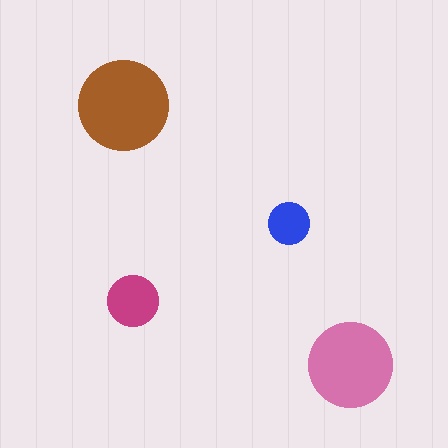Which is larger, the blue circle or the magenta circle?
The magenta one.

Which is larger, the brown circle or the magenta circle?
The brown one.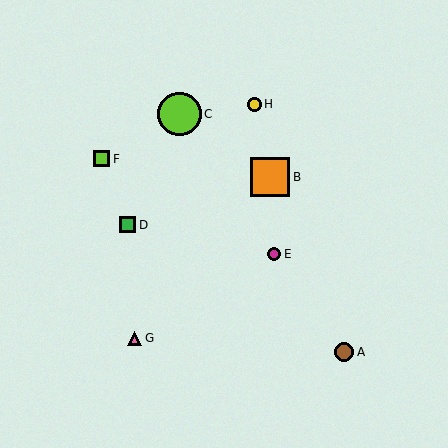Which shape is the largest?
The lime circle (labeled C) is the largest.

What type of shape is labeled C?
Shape C is a lime circle.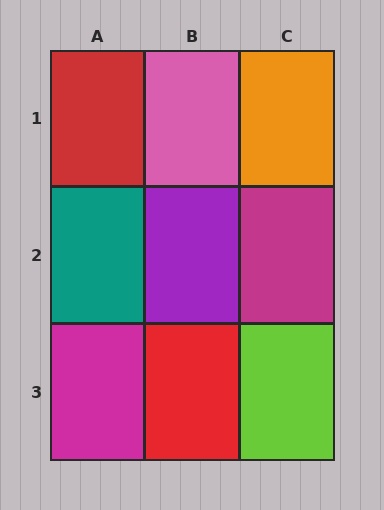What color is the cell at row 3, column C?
Lime.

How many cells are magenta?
2 cells are magenta.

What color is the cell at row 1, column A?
Red.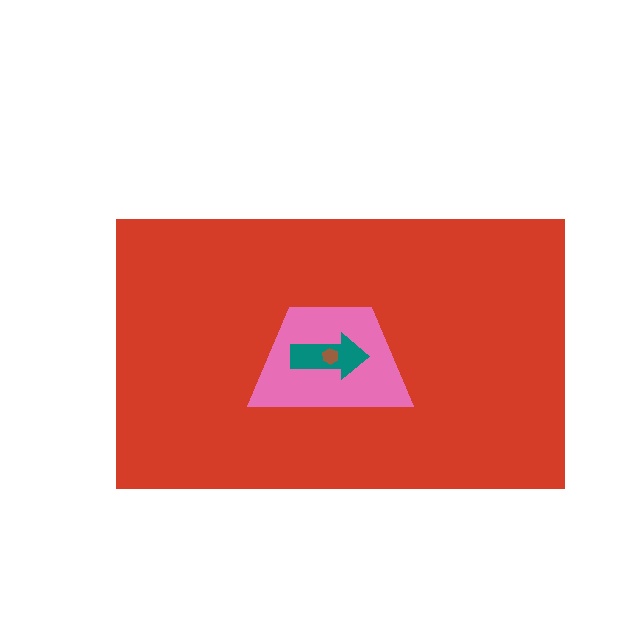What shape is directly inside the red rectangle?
The pink trapezoid.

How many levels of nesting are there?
4.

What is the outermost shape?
The red rectangle.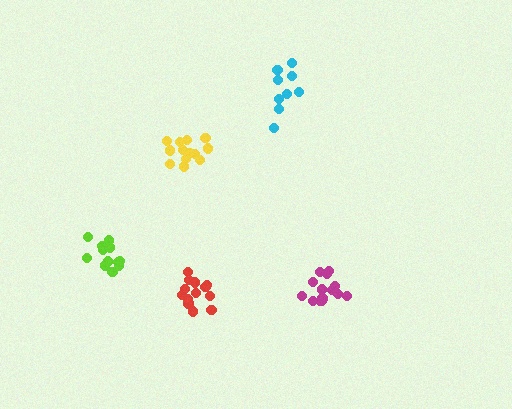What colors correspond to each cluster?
The clusters are colored: red, yellow, magenta, cyan, lime.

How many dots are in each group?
Group 1: 13 dots, Group 2: 13 dots, Group 3: 14 dots, Group 4: 9 dots, Group 5: 12 dots (61 total).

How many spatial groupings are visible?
There are 5 spatial groupings.